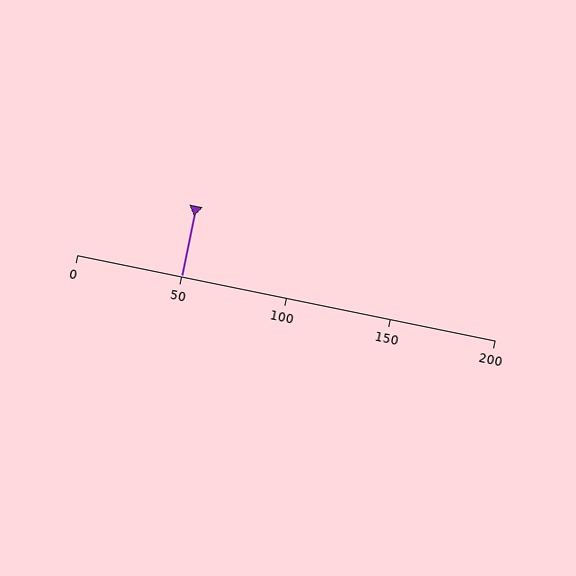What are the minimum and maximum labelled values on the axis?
The axis runs from 0 to 200.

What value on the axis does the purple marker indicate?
The marker indicates approximately 50.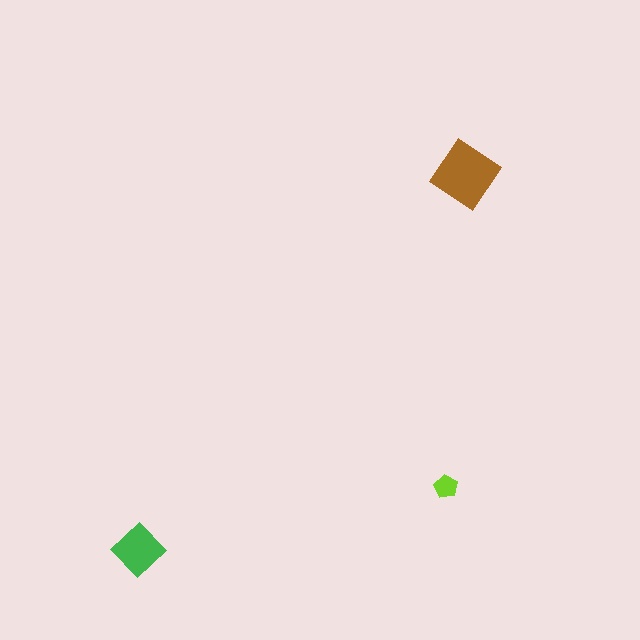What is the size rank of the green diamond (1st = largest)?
2nd.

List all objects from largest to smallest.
The brown diamond, the green diamond, the lime pentagon.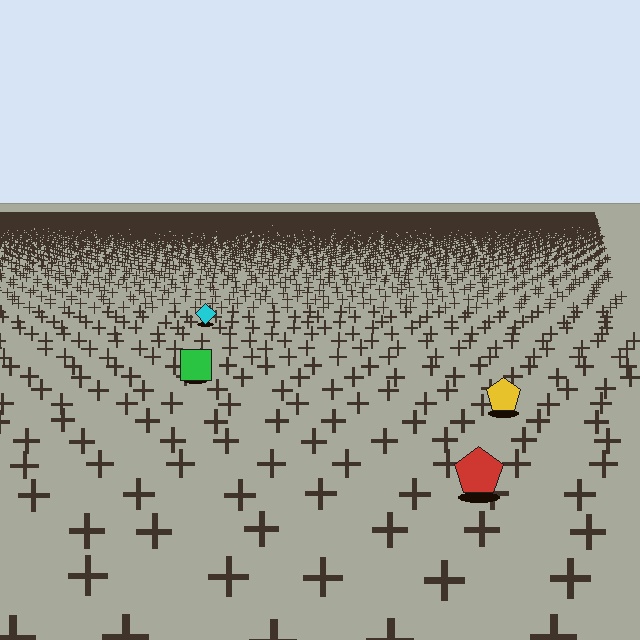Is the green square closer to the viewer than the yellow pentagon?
No. The yellow pentagon is closer — you can tell from the texture gradient: the ground texture is coarser near it.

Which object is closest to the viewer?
The red pentagon is closest. The texture marks near it are larger and more spread out.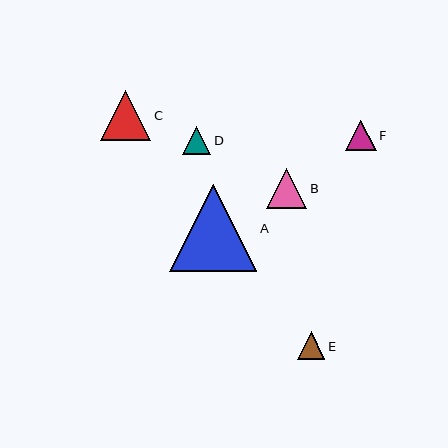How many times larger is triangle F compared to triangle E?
Triangle F is approximately 1.1 times the size of triangle E.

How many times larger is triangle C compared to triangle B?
Triangle C is approximately 1.3 times the size of triangle B.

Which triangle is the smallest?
Triangle E is the smallest with a size of approximately 28 pixels.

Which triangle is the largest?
Triangle A is the largest with a size of approximately 87 pixels.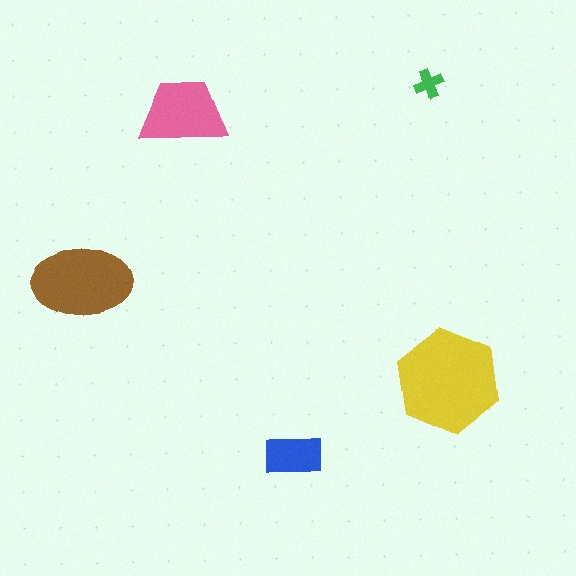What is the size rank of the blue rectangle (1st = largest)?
4th.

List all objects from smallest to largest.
The green cross, the blue rectangle, the pink trapezoid, the brown ellipse, the yellow hexagon.